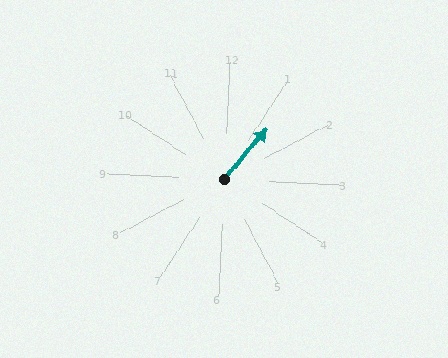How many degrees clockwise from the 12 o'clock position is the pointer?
Approximately 37 degrees.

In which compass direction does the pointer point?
Northeast.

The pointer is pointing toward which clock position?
Roughly 1 o'clock.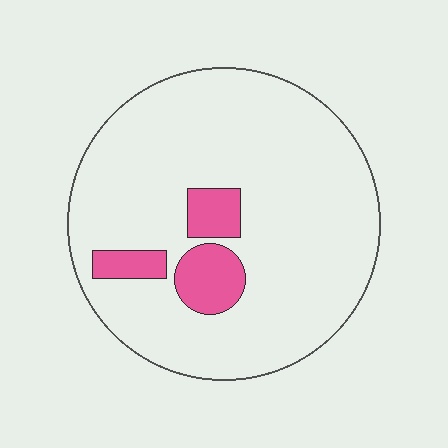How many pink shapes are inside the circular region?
3.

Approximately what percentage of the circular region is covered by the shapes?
Approximately 10%.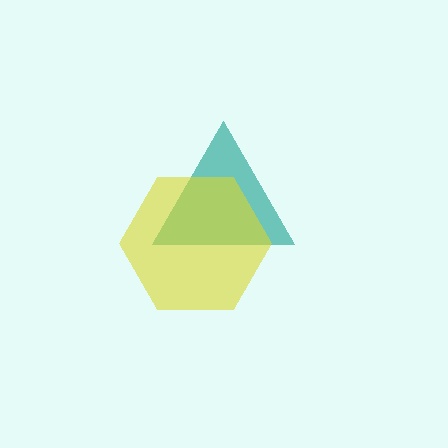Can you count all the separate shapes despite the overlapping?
Yes, there are 2 separate shapes.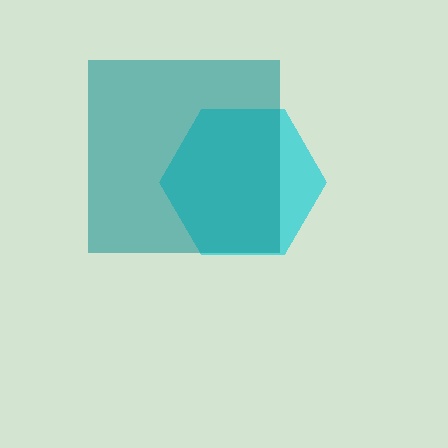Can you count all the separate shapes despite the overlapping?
Yes, there are 2 separate shapes.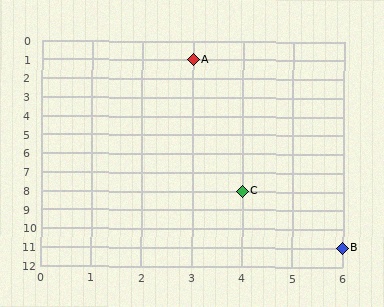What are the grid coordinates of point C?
Point C is at grid coordinates (4, 8).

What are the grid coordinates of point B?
Point B is at grid coordinates (6, 11).